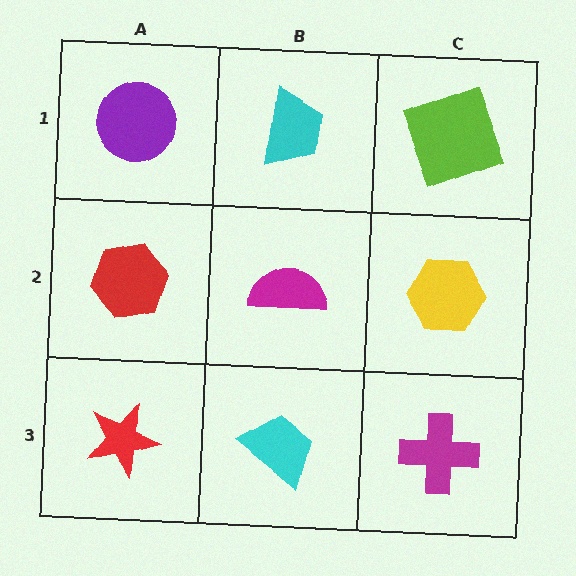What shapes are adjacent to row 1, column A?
A red hexagon (row 2, column A), a cyan trapezoid (row 1, column B).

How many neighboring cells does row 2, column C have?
3.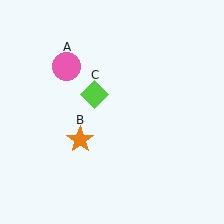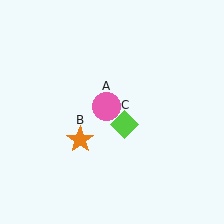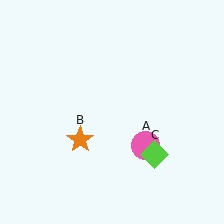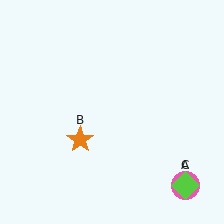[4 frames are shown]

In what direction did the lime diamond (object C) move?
The lime diamond (object C) moved down and to the right.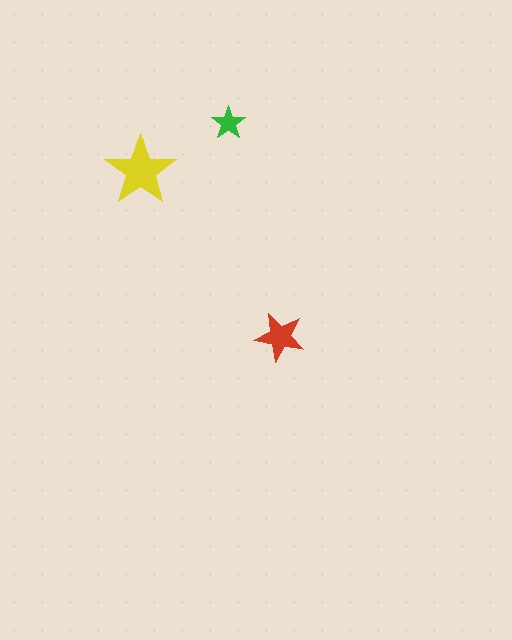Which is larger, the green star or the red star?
The red one.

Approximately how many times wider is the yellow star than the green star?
About 2 times wider.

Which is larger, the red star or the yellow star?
The yellow one.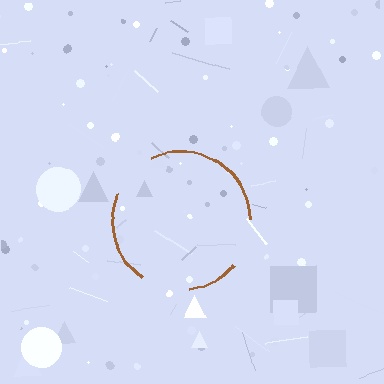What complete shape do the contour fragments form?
The contour fragments form a circle.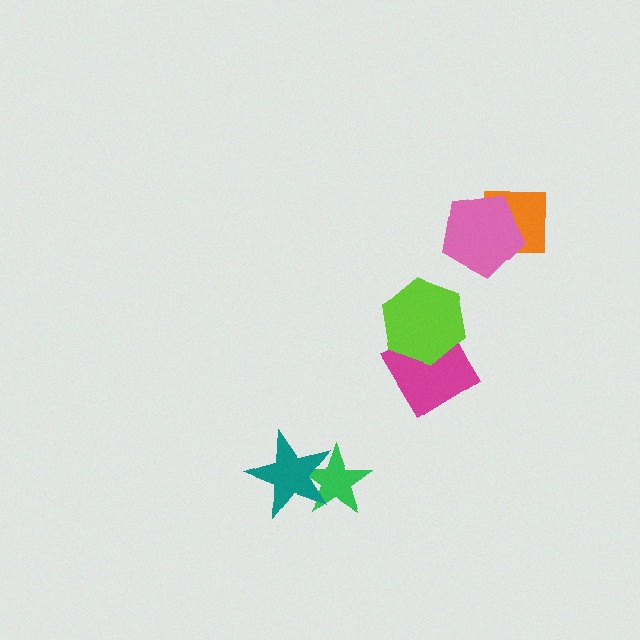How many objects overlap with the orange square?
1 object overlaps with the orange square.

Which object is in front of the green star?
The teal star is in front of the green star.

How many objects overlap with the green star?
1 object overlaps with the green star.